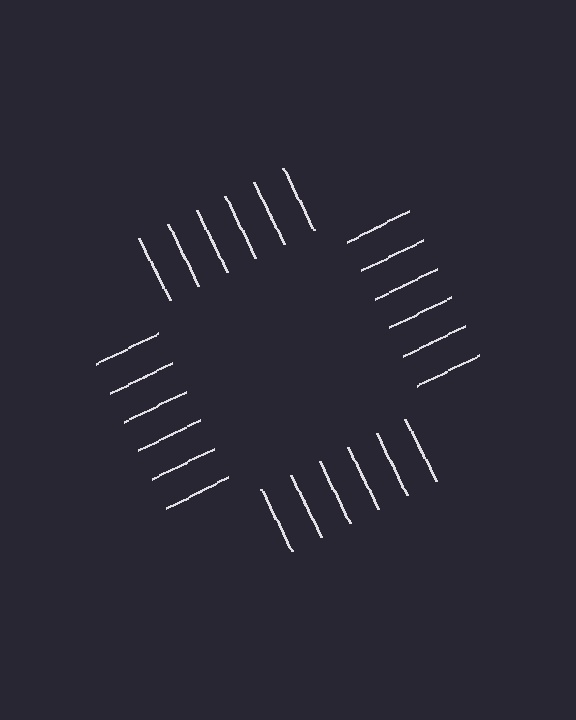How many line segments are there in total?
24 — 6 along each of the 4 edges.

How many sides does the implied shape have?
4 sides — the line-ends trace a square.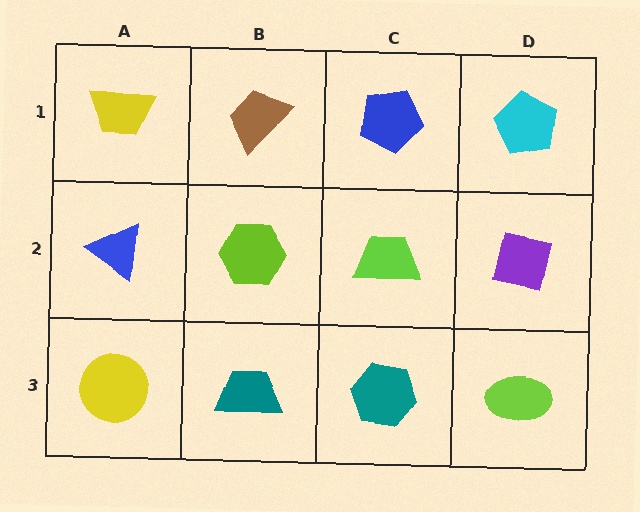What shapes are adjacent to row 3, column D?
A purple square (row 2, column D), a teal hexagon (row 3, column C).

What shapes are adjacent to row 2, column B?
A brown trapezoid (row 1, column B), a teal trapezoid (row 3, column B), a blue triangle (row 2, column A), a lime trapezoid (row 2, column C).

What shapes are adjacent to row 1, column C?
A lime trapezoid (row 2, column C), a brown trapezoid (row 1, column B), a cyan pentagon (row 1, column D).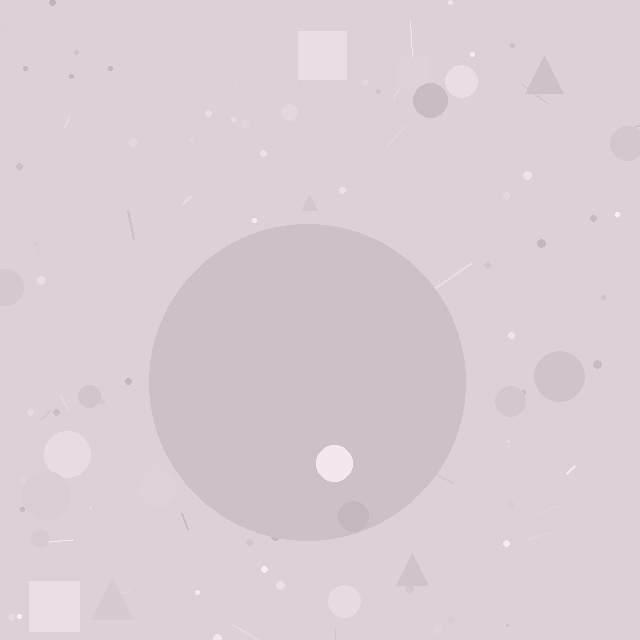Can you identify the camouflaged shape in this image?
The camouflaged shape is a circle.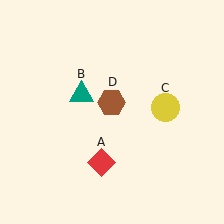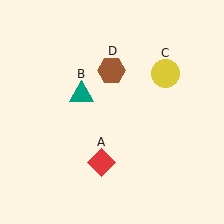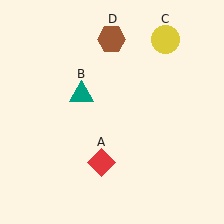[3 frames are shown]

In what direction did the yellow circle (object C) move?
The yellow circle (object C) moved up.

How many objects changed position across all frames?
2 objects changed position: yellow circle (object C), brown hexagon (object D).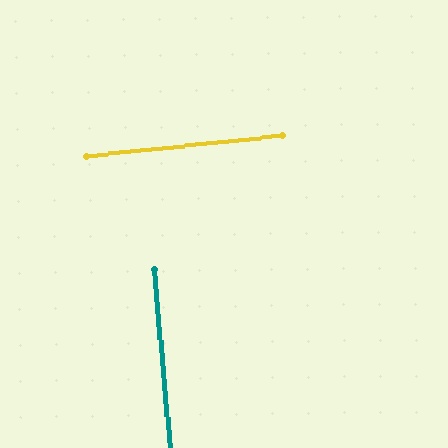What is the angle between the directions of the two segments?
Approximately 89 degrees.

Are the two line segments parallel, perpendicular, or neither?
Perpendicular — they meet at approximately 89°.